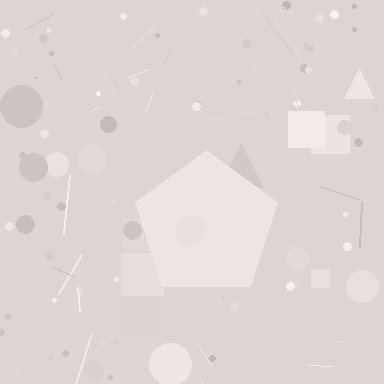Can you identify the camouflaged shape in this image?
The camouflaged shape is a pentagon.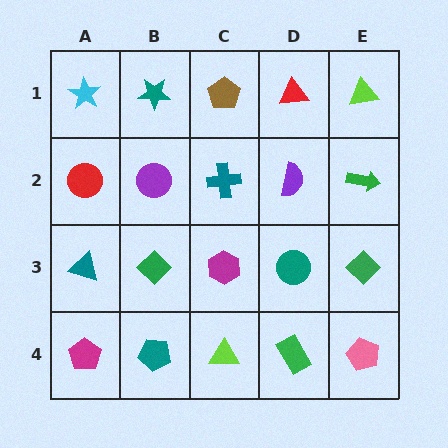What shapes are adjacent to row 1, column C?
A teal cross (row 2, column C), a teal star (row 1, column B), a red triangle (row 1, column D).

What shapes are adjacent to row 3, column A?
A red circle (row 2, column A), a magenta pentagon (row 4, column A), a green diamond (row 3, column B).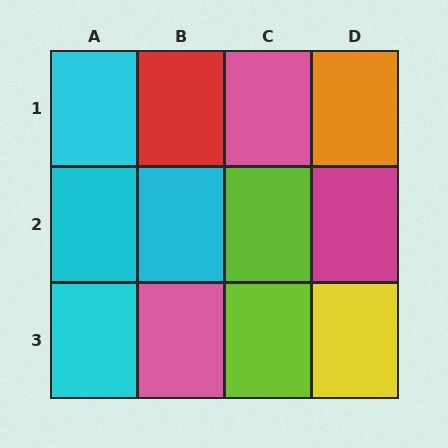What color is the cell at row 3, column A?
Cyan.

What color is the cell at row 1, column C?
Pink.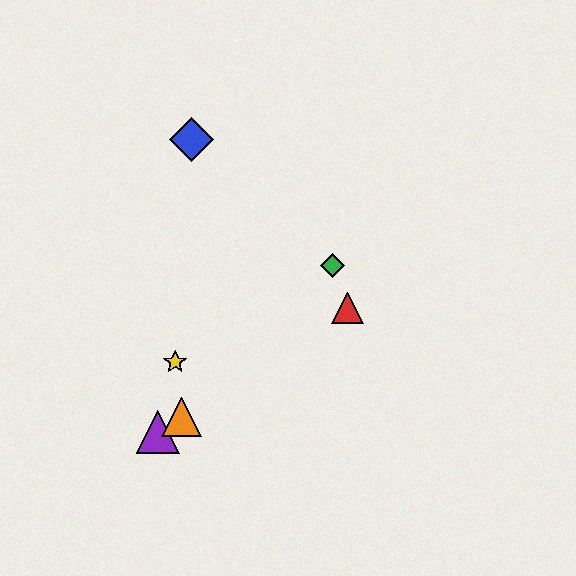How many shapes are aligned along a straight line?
3 shapes (the red triangle, the purple triangle, the orange triangle) are aligned along a straight line.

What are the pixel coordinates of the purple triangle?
The purple triangle is at (158, 432).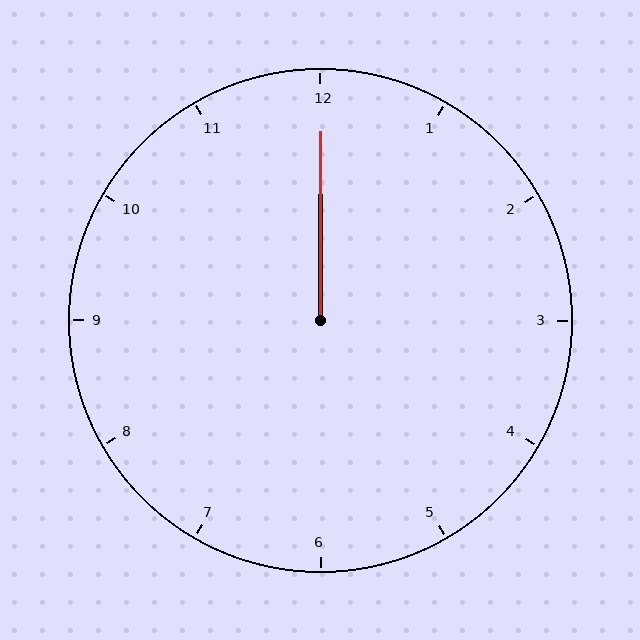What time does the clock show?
12:00.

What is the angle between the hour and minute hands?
Approximately 0 degrees.